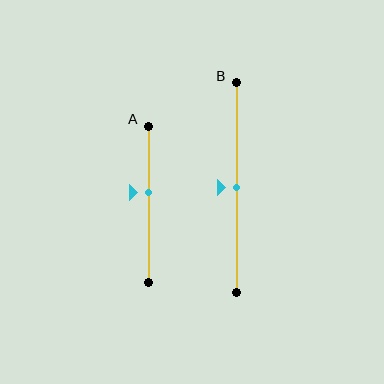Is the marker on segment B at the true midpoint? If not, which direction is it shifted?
Yes, the marker on segment B is at the true midpoint.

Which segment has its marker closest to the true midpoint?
Segment B has its marker closest to the true midpoint.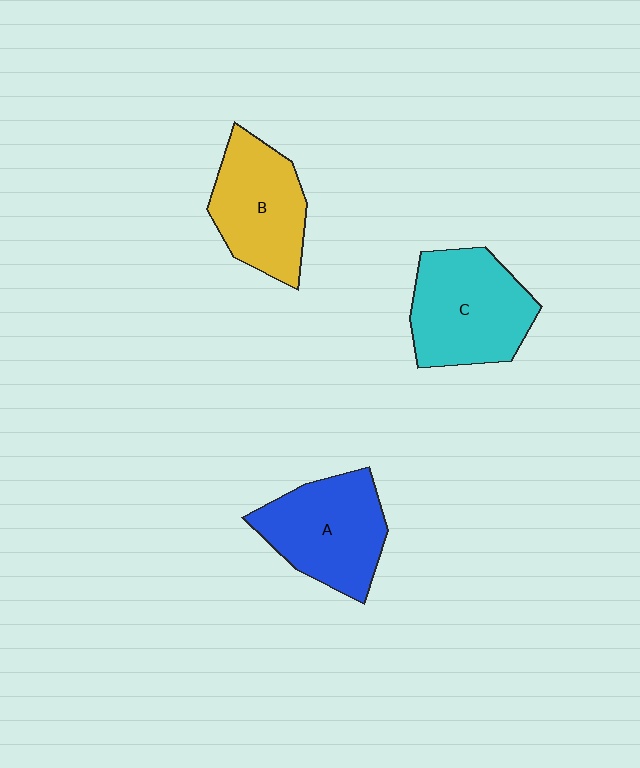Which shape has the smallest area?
Shape B (yellow).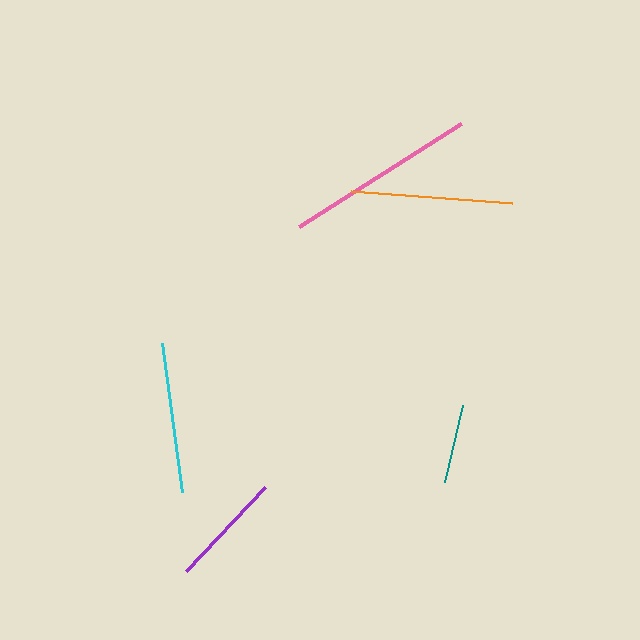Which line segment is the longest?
The pink line is the longest at approximately 192 pixels.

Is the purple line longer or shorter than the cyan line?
The cyan line is longer than the purple line.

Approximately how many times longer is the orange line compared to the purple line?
The orange line is approximately 1.4 times the length of the purple line.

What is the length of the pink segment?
The pink segment is approximately 192 pixels long.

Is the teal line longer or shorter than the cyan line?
The cyan line is longer than the teal line.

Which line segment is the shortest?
The teal line is the shortest at approximately 79 pixels.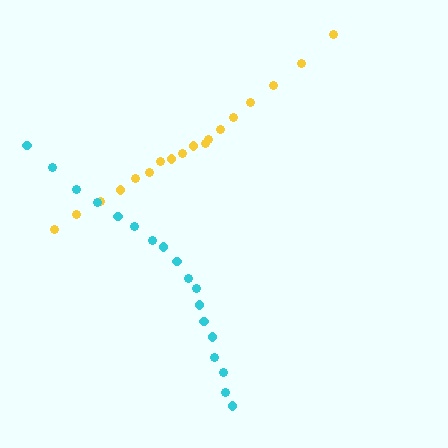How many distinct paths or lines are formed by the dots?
There are 2 distinct paths.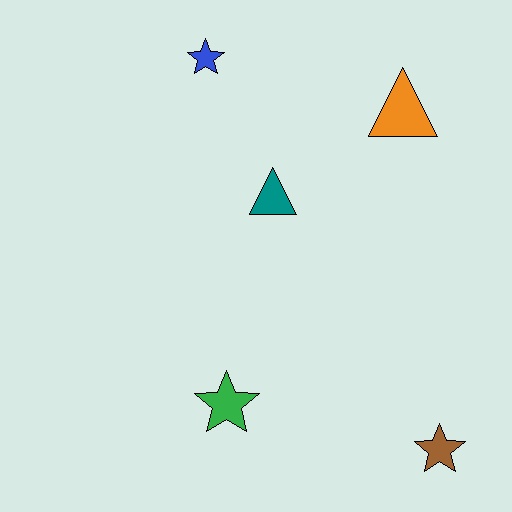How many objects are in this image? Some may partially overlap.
There are 5 objects.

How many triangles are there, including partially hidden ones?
There are 2 triangles.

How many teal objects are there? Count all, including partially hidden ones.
There is 1 teal object.